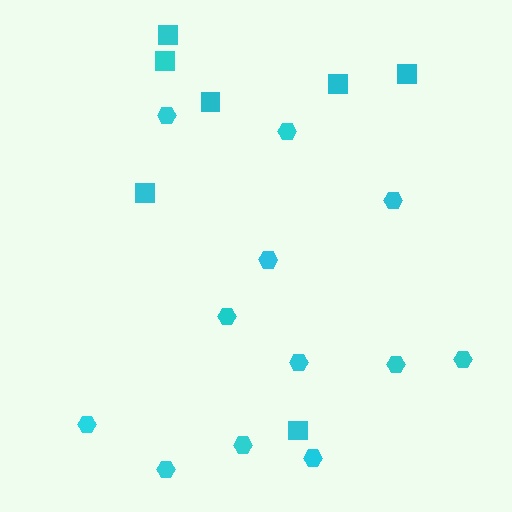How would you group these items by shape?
There are 2 groups: one group of hexagons (12) and one group of squares (7).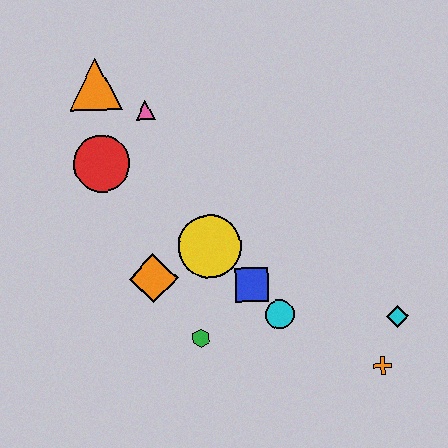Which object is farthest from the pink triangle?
The orange cross is farthest from the pink triangle.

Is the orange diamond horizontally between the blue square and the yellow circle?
No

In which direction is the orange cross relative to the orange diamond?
The orange cross is to the right of the orange diamond.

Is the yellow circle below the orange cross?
No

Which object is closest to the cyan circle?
The blue square is closest to the cyan circle.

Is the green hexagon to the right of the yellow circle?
No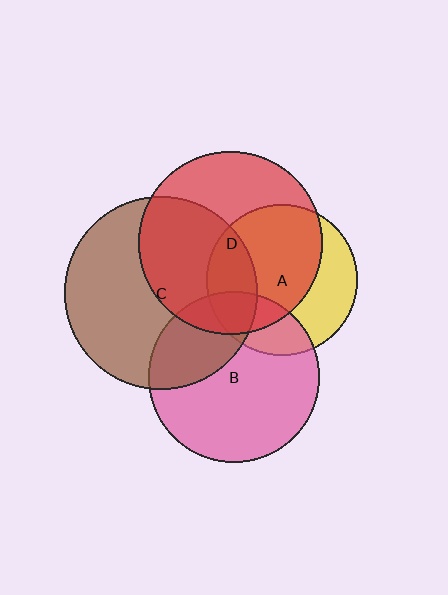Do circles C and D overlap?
Yes.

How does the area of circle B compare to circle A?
Approximately 1.3 times.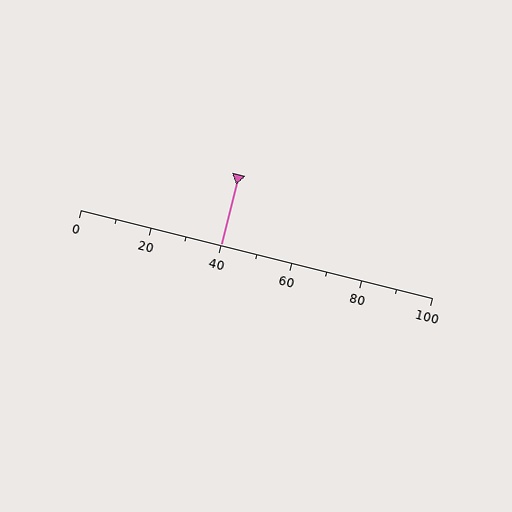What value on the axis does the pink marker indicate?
The marker indicates approximately 40.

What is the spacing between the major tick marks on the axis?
The major ticks are spaced 20 apart.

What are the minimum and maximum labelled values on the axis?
The axis runs from 0 to 100.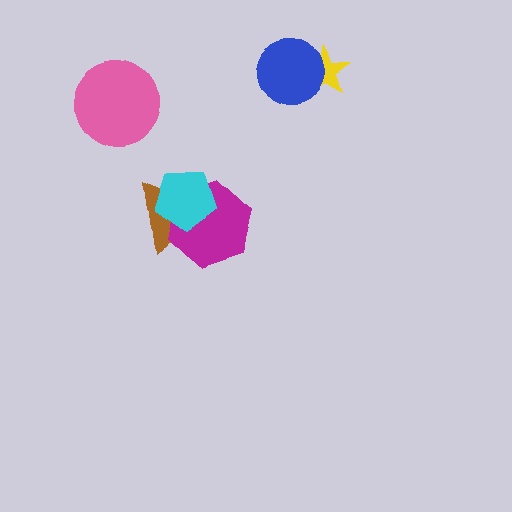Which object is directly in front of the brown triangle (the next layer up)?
The magenta hexagon is directly in front of the brown triangle.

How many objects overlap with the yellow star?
1 object overlaps with the yellow star.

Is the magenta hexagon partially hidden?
Yes, it is partially covered by another shape.